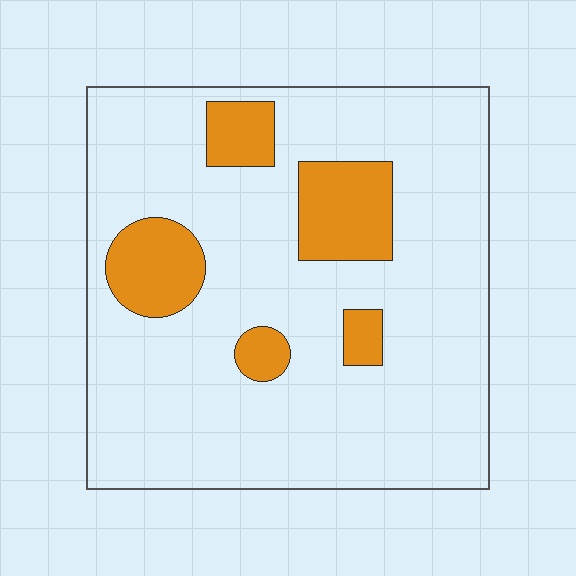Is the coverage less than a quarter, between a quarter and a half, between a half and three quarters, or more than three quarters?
Less than a quarter.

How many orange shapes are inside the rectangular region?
5.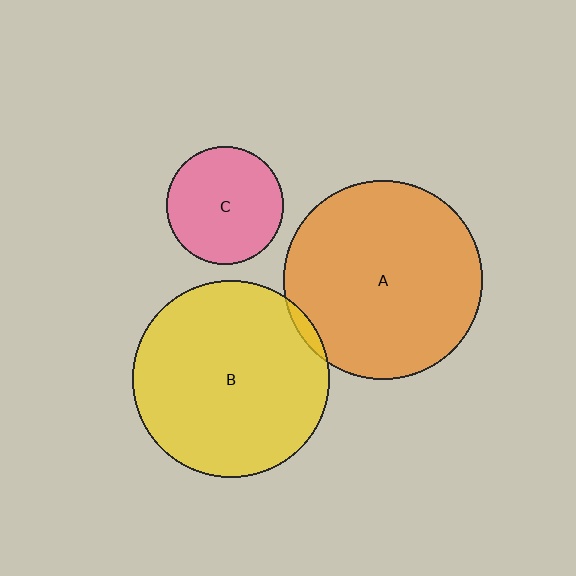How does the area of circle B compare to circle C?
Approximately 2.8 times.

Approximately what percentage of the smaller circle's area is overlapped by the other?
Approximately 5%.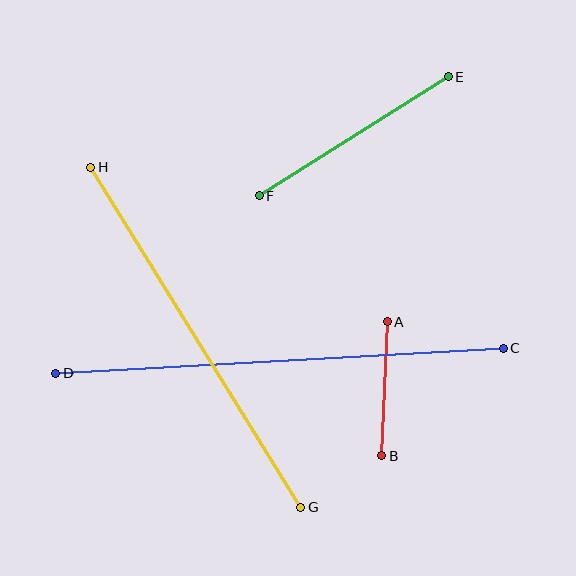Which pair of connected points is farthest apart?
Points C and D are farthest apart.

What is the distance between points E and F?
The distance is approximately 223 pixels.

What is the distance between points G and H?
The distance is approximately 400 pixels.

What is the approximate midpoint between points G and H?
The midpoint is at approximately (196, 337) pixels.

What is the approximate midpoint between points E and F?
The midpoint is at approximately (354, 136) pixels.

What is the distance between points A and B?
The distance is approximately 134 pixels.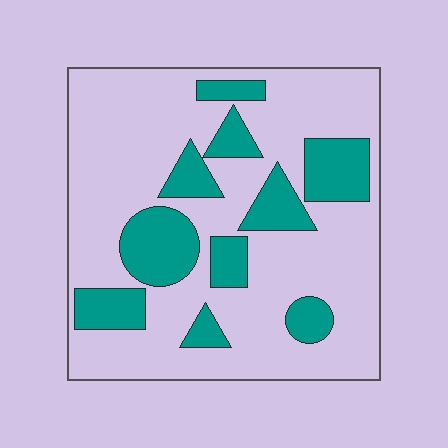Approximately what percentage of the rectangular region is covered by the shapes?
Approximately 25%.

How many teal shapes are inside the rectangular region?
10.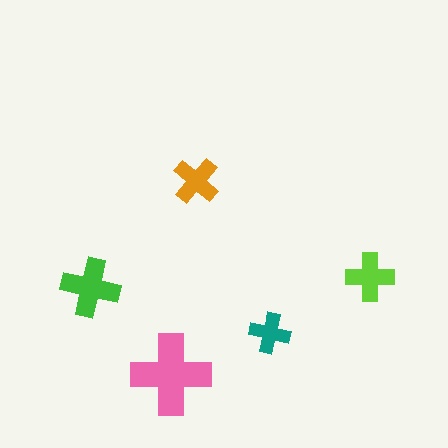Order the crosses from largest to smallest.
the pink one, the green one, the lime one, the orange one, the teal one.